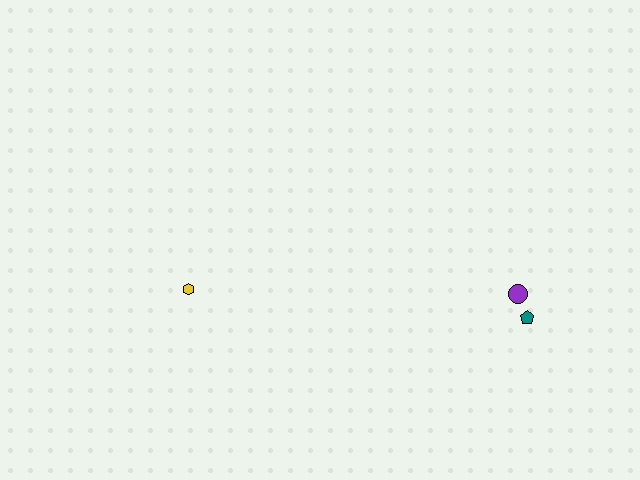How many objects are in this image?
There are 3 objects.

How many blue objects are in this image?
There are no blue objects.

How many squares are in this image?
There are no squares.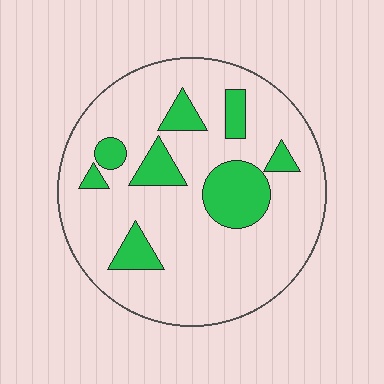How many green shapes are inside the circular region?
8.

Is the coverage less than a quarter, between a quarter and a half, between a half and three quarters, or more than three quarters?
Less than a quarter.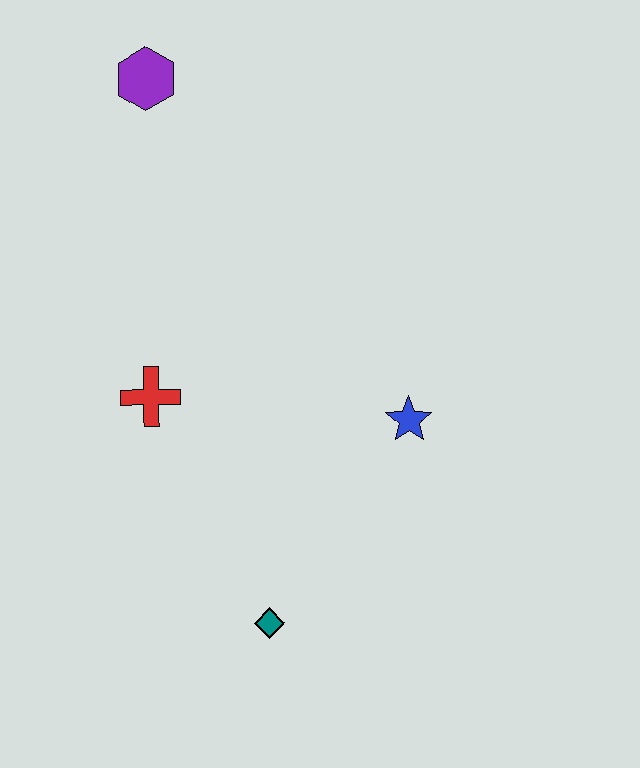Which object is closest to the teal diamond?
The blue star is closest to the teal diamond.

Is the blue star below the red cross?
Yes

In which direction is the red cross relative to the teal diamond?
The red cross is above the teal diamond.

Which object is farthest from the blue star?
The purple hexagon is farthest from the blue star.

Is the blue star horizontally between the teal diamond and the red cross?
No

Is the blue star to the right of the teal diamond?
Yes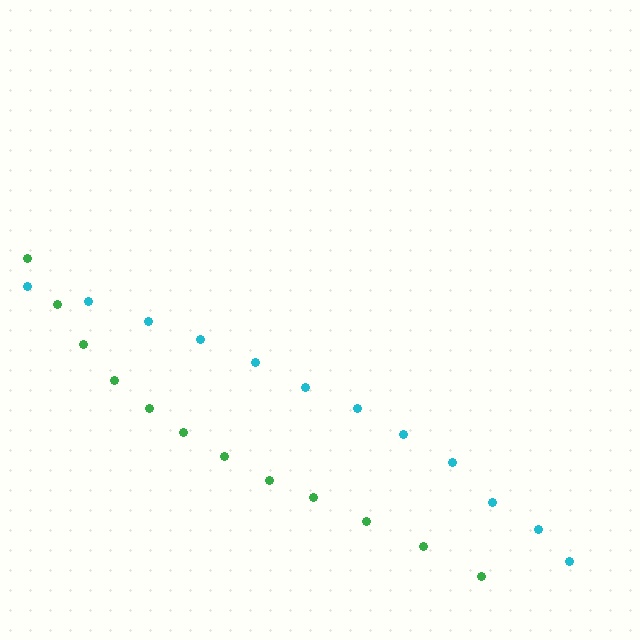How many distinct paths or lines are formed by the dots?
There are 2 distinct paths.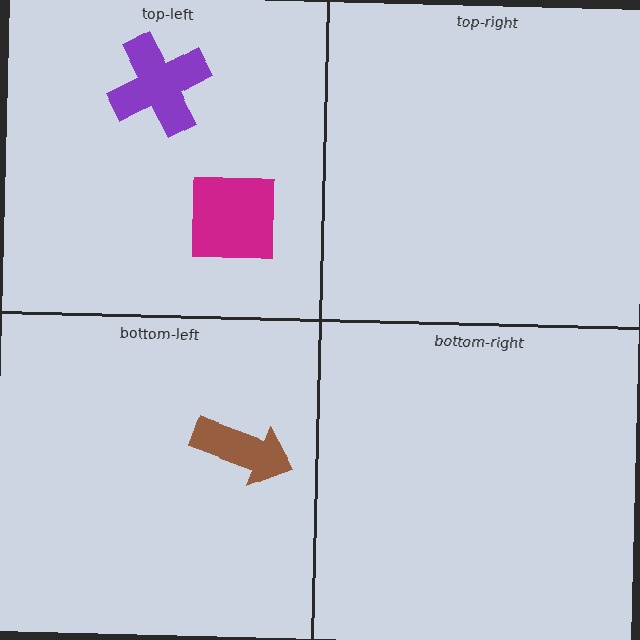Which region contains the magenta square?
The top-left region.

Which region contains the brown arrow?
The bottom-left region.